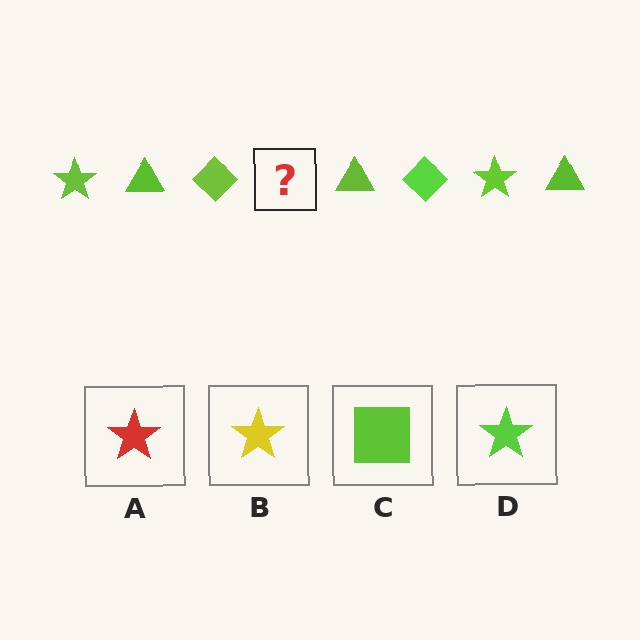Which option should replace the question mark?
Option D.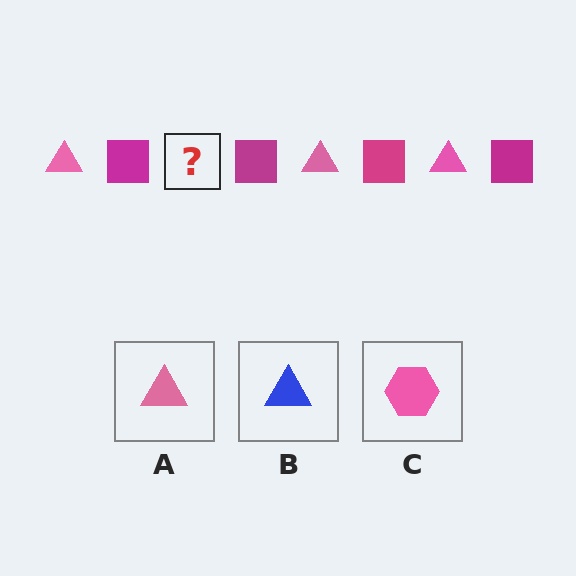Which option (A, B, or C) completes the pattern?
A.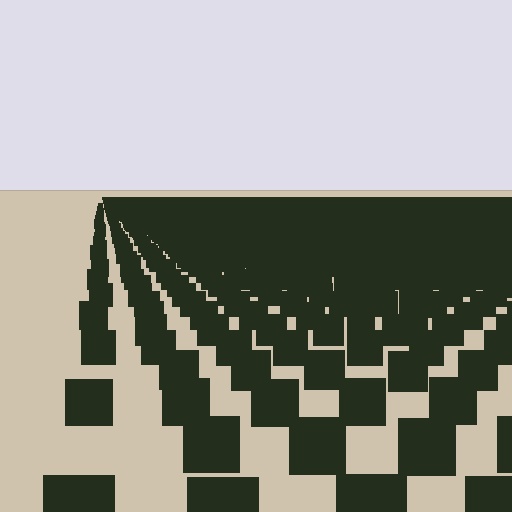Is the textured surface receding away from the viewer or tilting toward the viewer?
The surface is receding away from the viewer. Texture elements get smaller and denser toward the top.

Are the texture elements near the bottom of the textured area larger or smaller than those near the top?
Larger. Near the bottom, elements are closer to the viewer and appear at a bigger on-screen size.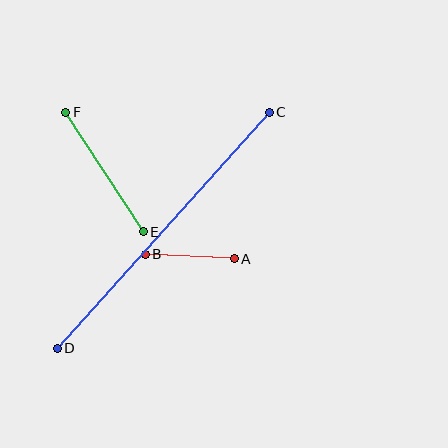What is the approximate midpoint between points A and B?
The midpoint is at approximately (190, 257) pixels.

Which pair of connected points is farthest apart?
Points C and D are farthest apart.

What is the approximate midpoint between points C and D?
The midpoint is at approximately (163, 230) pixels.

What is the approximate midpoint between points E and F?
The midpoint is at approximately (104, 172) pixels.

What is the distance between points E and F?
The distance is approximately 143 pixels.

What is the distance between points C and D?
The distance is approximately 317 pixels.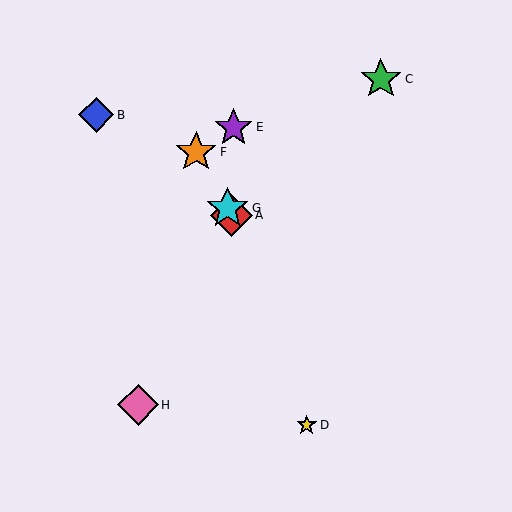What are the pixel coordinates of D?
Object D is at (307, 425).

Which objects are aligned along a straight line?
Objects A, F, G are aligned along a straight line.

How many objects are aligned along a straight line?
3 objects (A, F, G) are aligned along a straight line.